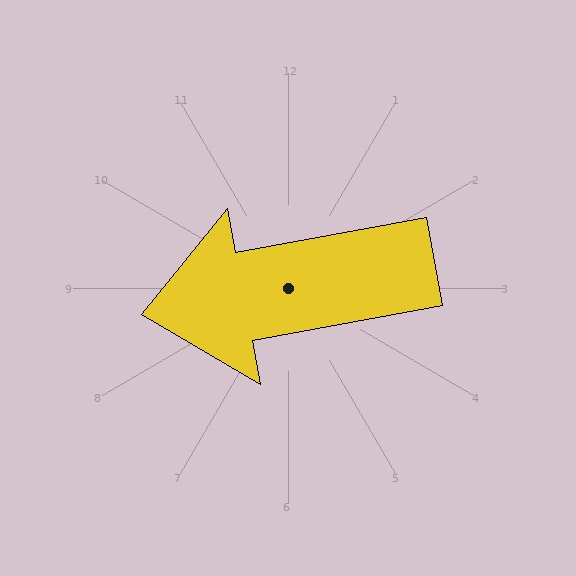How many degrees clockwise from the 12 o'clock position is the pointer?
Approximately 260 degrees.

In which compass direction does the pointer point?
West.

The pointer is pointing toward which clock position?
Roughly 9 o'clock.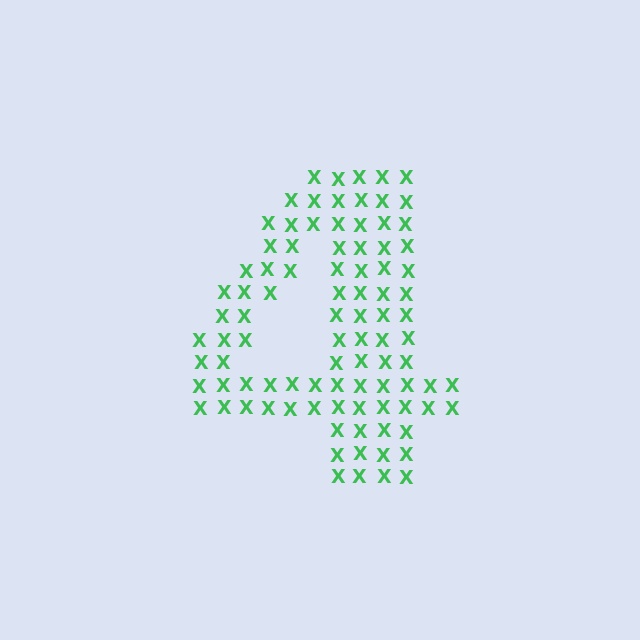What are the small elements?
The small elements are letter X's.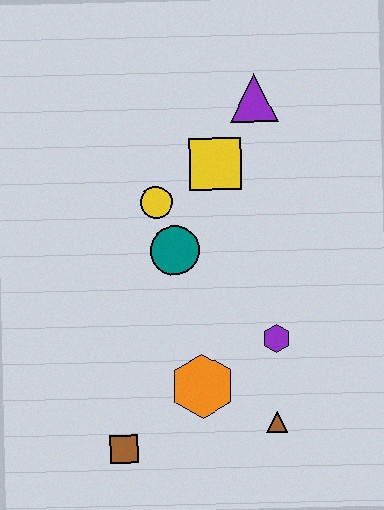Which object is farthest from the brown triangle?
The purple triangle is farthest from the brown triangle.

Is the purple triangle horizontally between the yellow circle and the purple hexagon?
Yes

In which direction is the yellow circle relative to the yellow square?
The yellow circle is to the left of the yellow square.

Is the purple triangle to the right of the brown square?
Yes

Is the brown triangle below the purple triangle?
Yes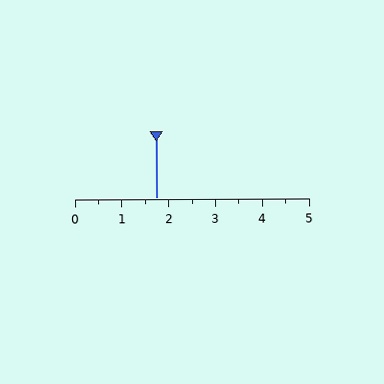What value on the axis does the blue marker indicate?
The marker indicates approximately 1.8.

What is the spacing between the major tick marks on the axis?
The major ticks are spaced 1 apart.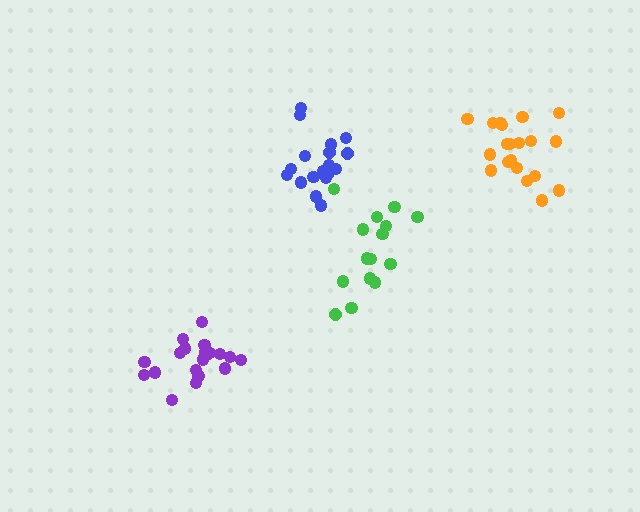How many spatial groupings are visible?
There are 4 spatial groupings.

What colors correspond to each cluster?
The clusters are colored: blue, orange, green, purple.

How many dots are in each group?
Group 1: 18 dots, Group 2: 20 dots, Group 3: 15 dots, Group 4: 20 dots (73 total).